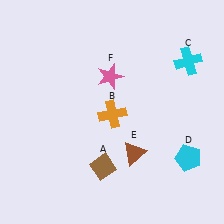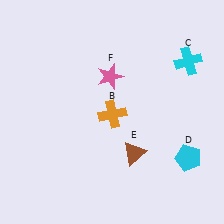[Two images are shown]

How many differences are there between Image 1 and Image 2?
There is 1 difference between the two images.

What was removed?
The brown diamond (A) was removed in Image 2.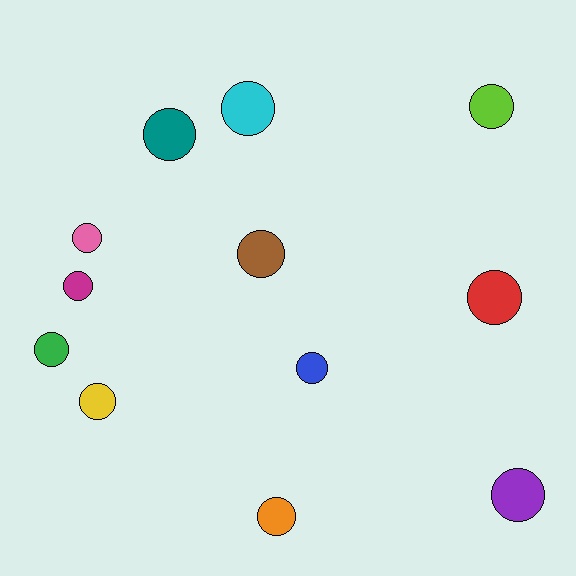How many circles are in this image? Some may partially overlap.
There are 12 circles.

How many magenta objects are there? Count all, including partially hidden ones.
There is 1 magenta object.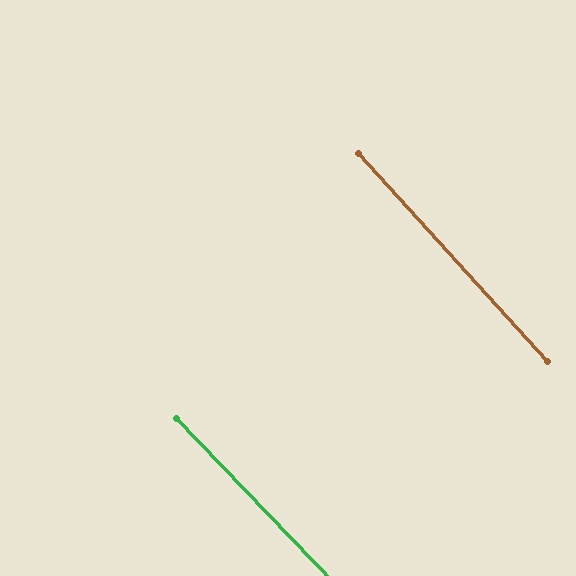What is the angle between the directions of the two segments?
Approximately 1 degree.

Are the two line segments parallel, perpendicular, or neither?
Parallel — their directions differ by only 1.3°.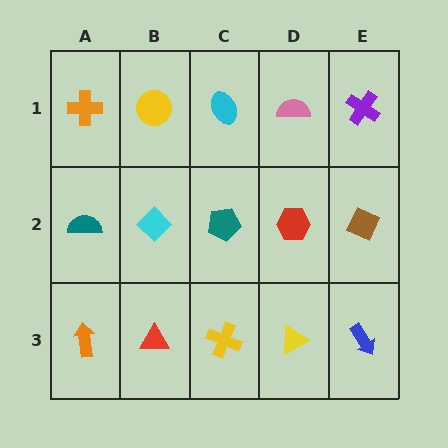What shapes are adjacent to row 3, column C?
A teal pentagon (row 2, column C), a red triangle (row 3, column B), a yellow triangle (row 3, column D).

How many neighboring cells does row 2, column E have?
3.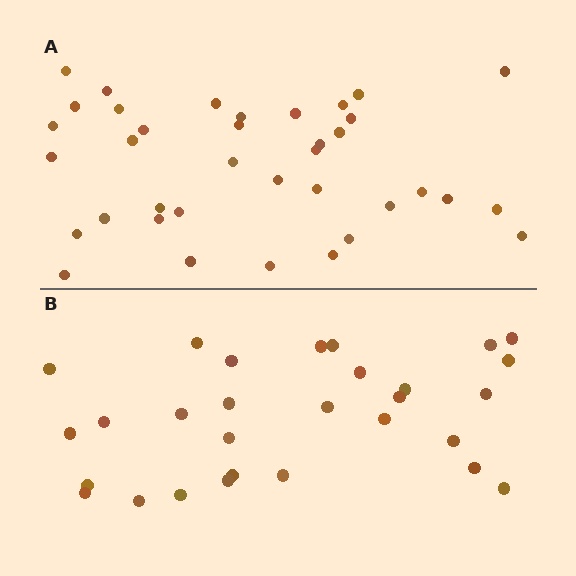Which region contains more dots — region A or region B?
Region A (the top region) has more dots.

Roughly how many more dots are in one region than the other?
Region A has roughly 8 or so more dots than region B.